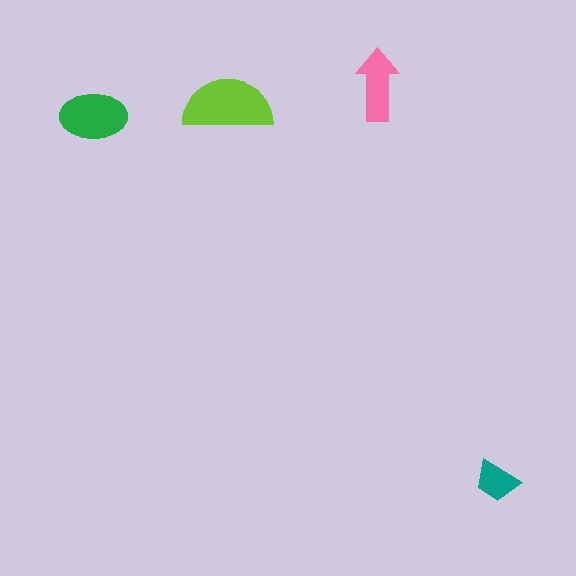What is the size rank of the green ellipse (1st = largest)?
2nd.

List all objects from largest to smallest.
The lime semicircle, the green ellipse, the pink arrow, the teal trapezoid.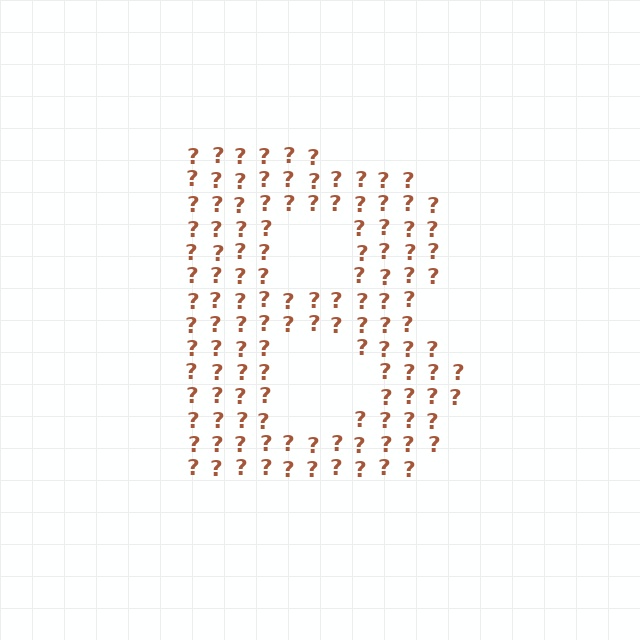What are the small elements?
The small elements are question marks.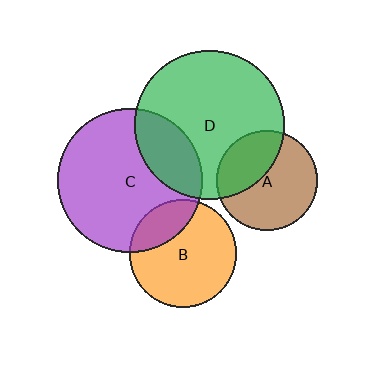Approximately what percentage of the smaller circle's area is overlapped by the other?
Approximately 35%.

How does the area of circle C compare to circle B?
Approximately 1.8 times.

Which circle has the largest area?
Circle D (green).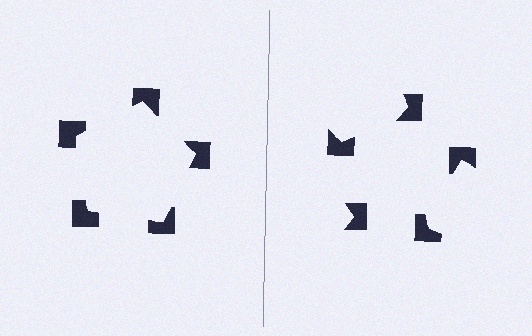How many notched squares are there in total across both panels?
10 — 5 on each side.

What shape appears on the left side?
An illusory pentagon.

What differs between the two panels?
The notched squares are positioned identically on both sides; only the wedge orientations differ. On the left they align to a pentagon; on the right they are misaligned.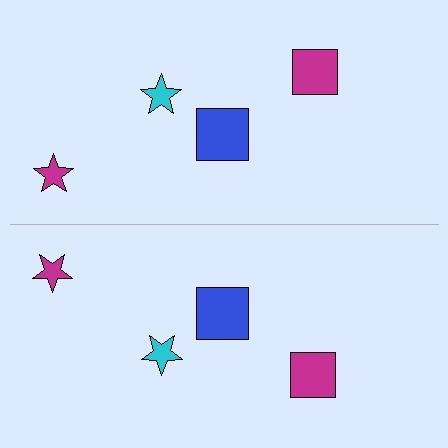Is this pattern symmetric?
Yes, this pattern has bilateral (reflection) symmetry.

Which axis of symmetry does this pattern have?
The pattern has a horizontal axis of symmetry running through the center of the image.